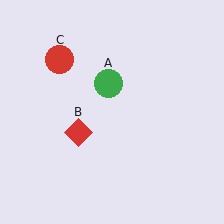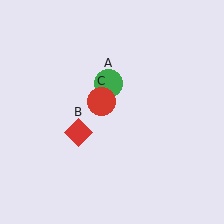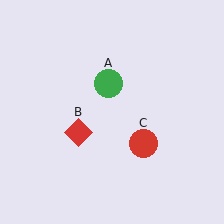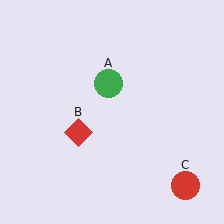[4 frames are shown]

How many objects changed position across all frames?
1 object changed position: red circle (object C).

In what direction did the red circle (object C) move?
The red circle (object C) moved down and to the right.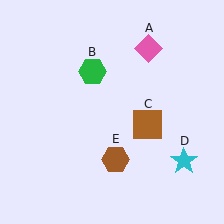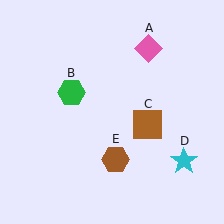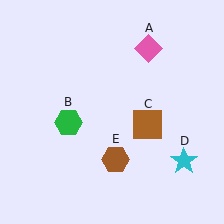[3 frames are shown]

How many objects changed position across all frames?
1 object changed position: green hexagon (object B).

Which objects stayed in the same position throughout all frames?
Pink diamond (object A) and brown square (object C) and cyan star (object D) and brown hexagon (object E) remained stationary.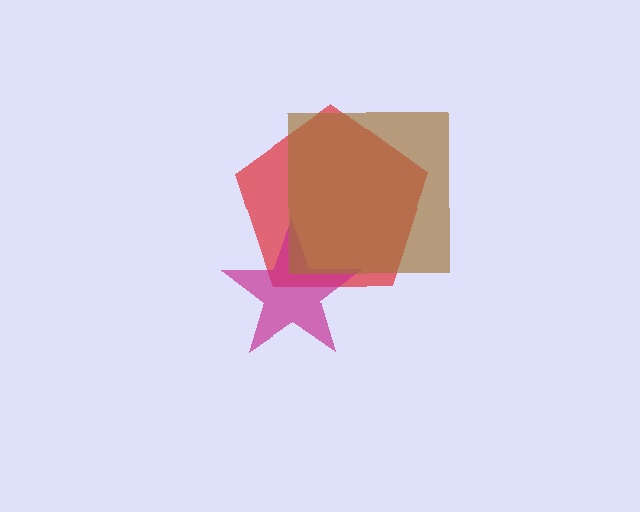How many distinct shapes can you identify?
There are 3 distinct shapes: a red pentagon, a magenta star, a brown square.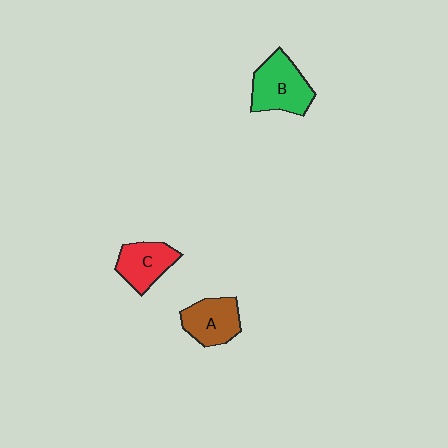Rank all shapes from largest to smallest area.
From largest to smallest: B (green), A (brown), C (red).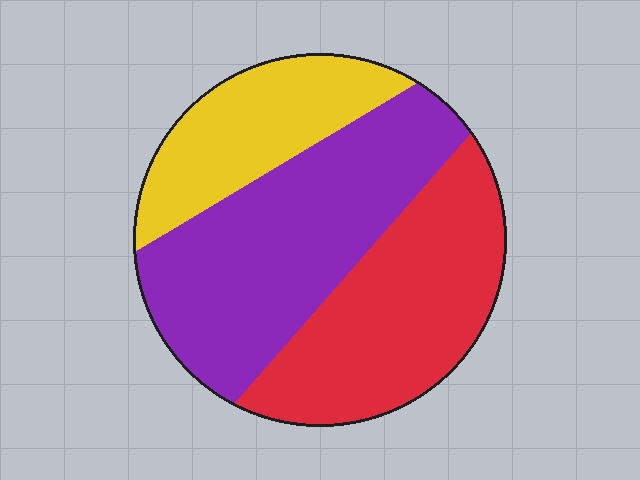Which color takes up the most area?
Purple, at roughly 40%.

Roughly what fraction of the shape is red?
Red takes up about one third (1/3) of the shape.